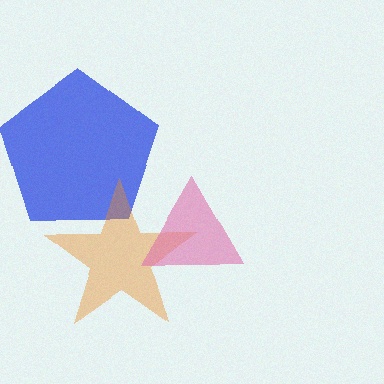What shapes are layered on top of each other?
The layered shapes are: a blue pentagon, an orange star, a pink triangle.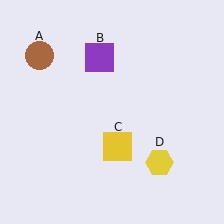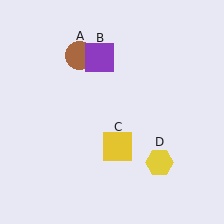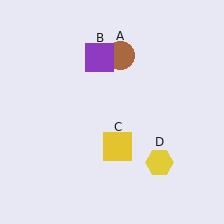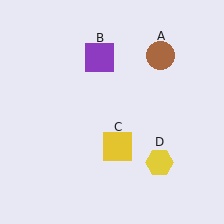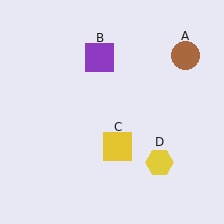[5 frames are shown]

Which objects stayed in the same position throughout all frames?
Purple square (object B) and yellow square (object C) and yellow hexagon (object D) remained stationary.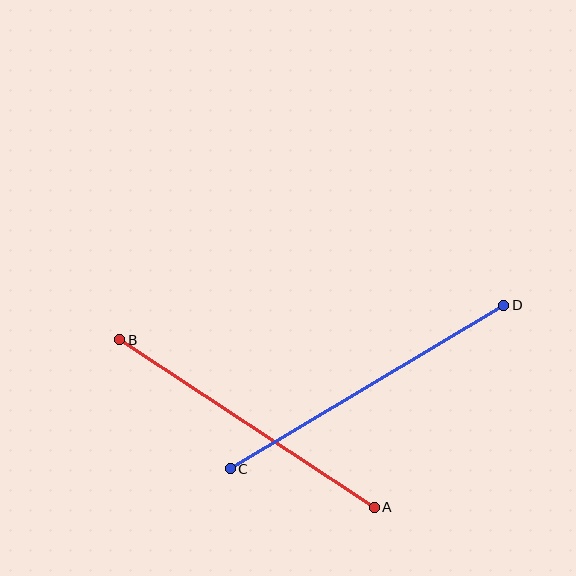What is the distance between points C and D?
The distance is approximately 319 pixels.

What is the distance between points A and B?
The distance is approximately 305 pixels.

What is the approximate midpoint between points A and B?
The midpoint is at approximately (247, 424) pixels.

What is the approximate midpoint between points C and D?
The midpoint is at approximately (367, 387) pixels.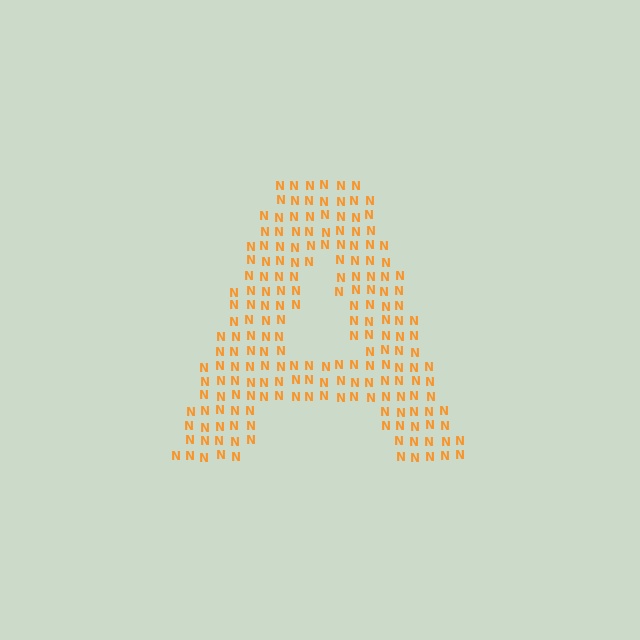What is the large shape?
The large shape is the letter A.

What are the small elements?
The small elements are letter N's.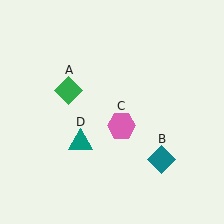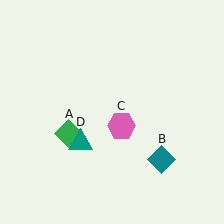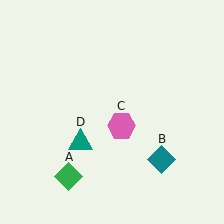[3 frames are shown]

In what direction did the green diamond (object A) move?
The green diamond (object A) moved down.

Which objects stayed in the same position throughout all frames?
Teal diamond (object B) and pink hexagon (object C) and teal triangle (object D) remained stationary.